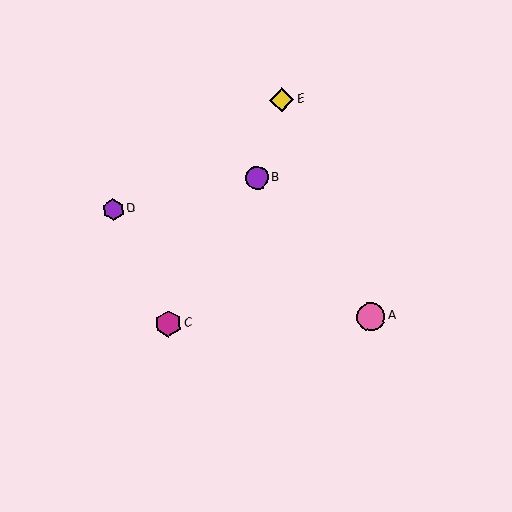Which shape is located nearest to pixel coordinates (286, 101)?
The yellow diamond (labeled E) at (282, 100) is nearest to that location.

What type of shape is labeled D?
Shape D is a purple hexagon.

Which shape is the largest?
The pink circle (labeled A) is the largest.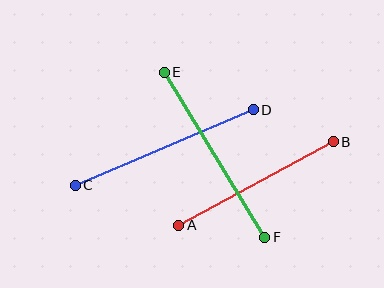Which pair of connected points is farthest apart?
Points C and D are farthest apart.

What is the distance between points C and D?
The distance is approximately 193 pixels.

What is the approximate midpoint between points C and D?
The midpoint is at approximately (164, 148) pixels.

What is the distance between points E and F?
The distance is approximately 193 pixels.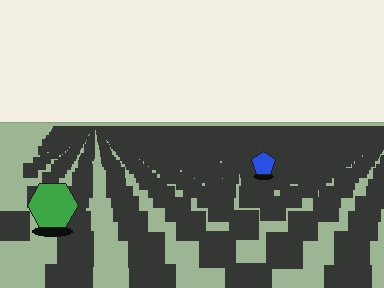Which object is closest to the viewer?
The green hexagon is closest. The texture marks near it are larger and more spread out.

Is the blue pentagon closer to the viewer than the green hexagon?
No. The green hexagon is closer — you can tell from the texture gradient: the ground texture is coarser near it.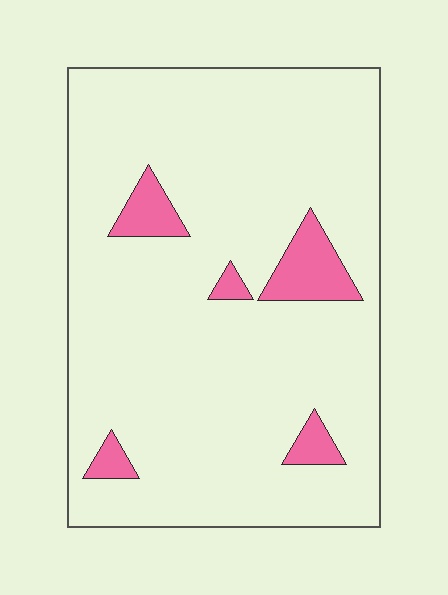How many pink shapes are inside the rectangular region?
5.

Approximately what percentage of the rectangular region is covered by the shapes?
Approximately 10%.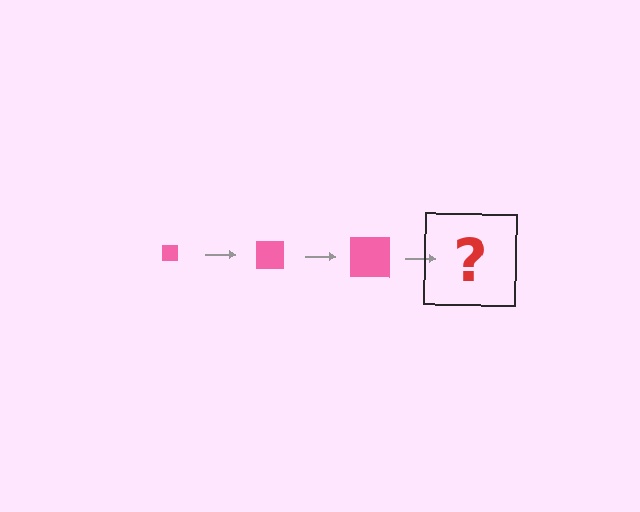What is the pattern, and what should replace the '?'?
The pattern is that the square gets progressively larger each step. The '?' should be a pink square, larger than the previous one.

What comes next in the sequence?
The next element should be a pink square, larger than the previous one.